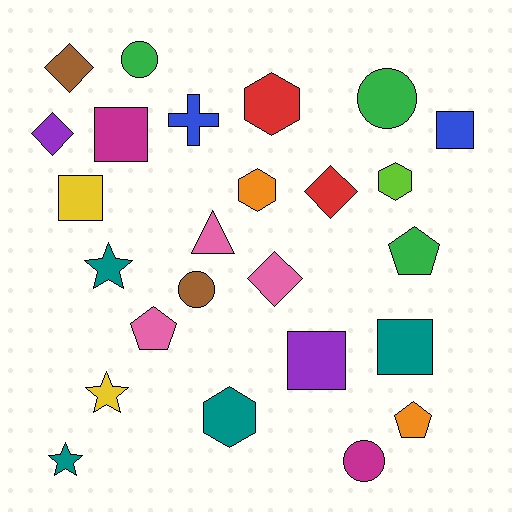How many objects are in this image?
There are 25 objects.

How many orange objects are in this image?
There are 2 orange objects.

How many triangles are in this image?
There is 1 triangle.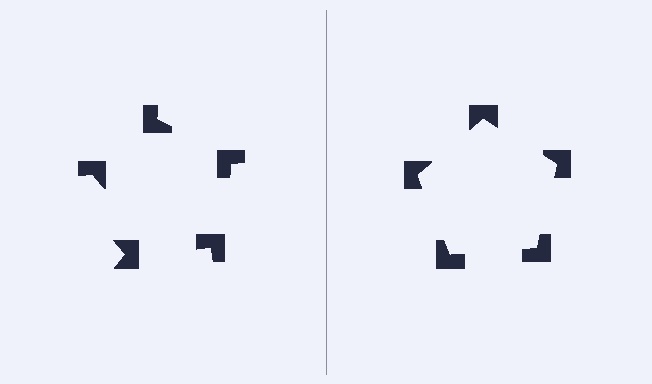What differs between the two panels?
The notched squares are positioned identically on both sides; only the wedge orientations differ. On the right they align to a pentagon; on the left they are misaligned.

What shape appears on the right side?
An illusory pentagon.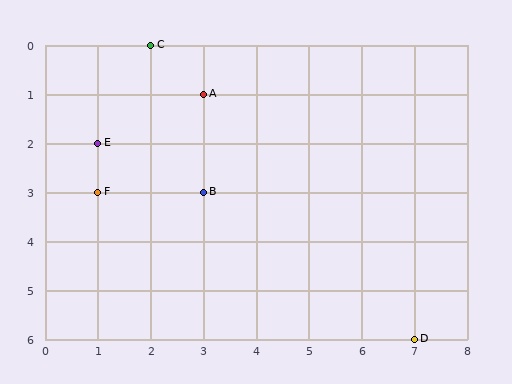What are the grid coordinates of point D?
Point D is at grid coordinates (7, 6).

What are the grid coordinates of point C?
Point C is at grid coordinates (2, 0).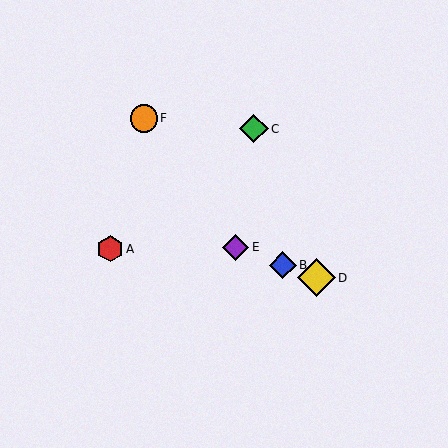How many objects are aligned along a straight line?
3 objects (B, D, E) are aligned along a straight line.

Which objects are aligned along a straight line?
Objects B, D, E are aligned along a straight line.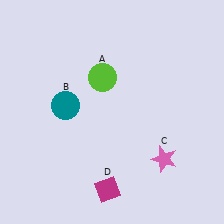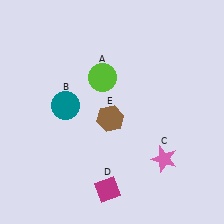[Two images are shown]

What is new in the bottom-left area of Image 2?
A brown hexagon (E) was added in the bottom-left area of Image 2.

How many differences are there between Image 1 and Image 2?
There is 1 difference between the two images.